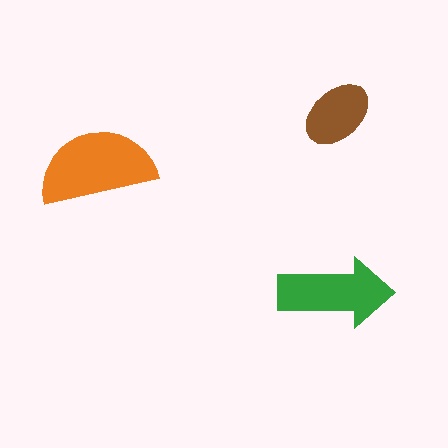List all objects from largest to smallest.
The orange semicircle, the green arrow, the brown ellipse.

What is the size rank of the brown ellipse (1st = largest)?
3rd.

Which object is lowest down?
The green arrow is bottommost.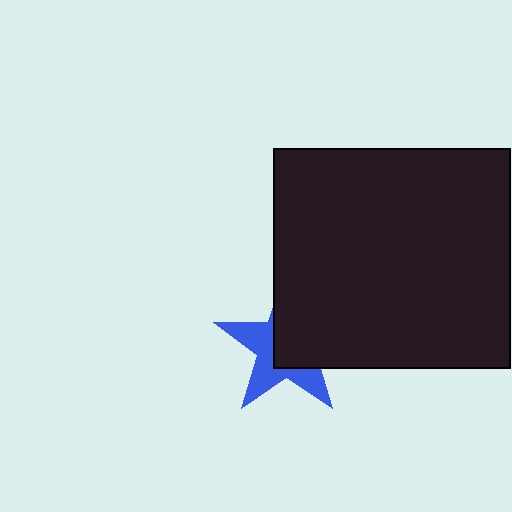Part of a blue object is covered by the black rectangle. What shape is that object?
It is a star.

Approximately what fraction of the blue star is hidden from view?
Roughly 53% of the blue star is hidden behind the black rectangle.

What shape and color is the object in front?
The object in front is a black rectangle.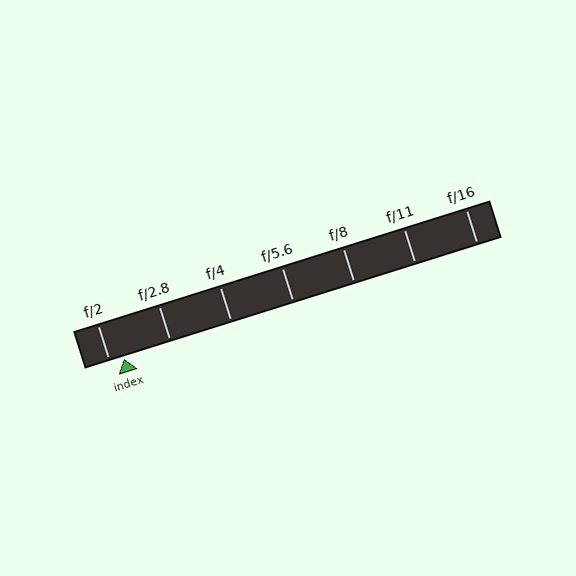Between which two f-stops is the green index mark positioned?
The index mark is between f/2 and f/2.8.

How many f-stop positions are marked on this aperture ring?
There are 7 f-stop positions marked.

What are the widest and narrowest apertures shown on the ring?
The widest aperture shown is f/2 and the narrowest is f/16.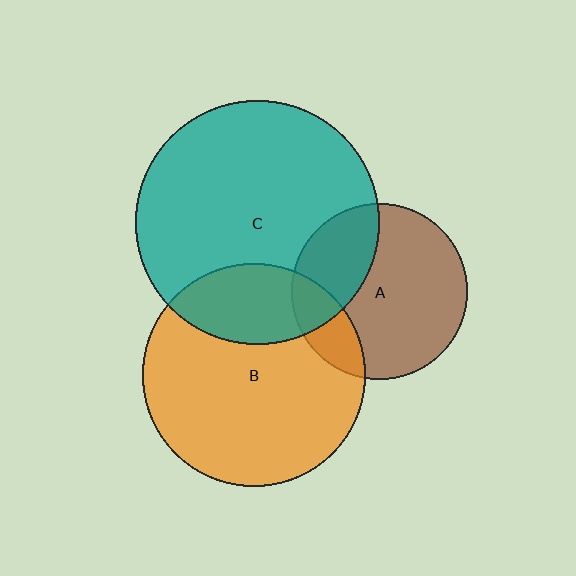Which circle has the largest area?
Circle C (teal).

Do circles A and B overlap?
Yes.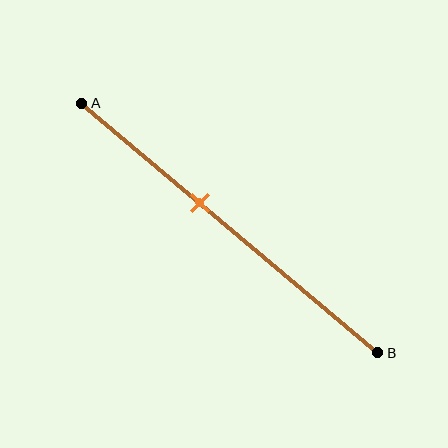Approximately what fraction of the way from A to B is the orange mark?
The orange mark is approximately 40% of the way from A to B.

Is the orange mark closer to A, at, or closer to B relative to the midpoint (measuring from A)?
The orange mark is closer to point A than the midpoint of segment AB.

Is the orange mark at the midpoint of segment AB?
No, the mark is at about 40% from A, not at the 50% midpoint.